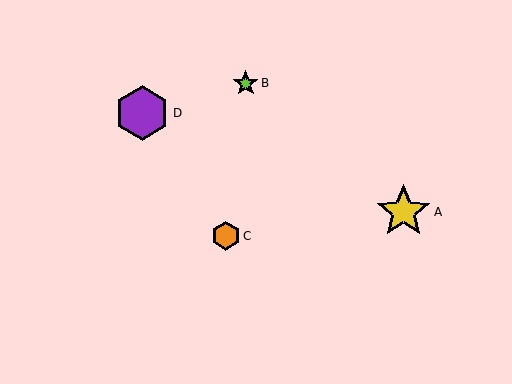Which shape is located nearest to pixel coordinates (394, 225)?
The yellow star (labeled A) at (404, 212) is nearest to that location.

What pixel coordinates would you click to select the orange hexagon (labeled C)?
Click at (226, 236) to select the orange hexagon C.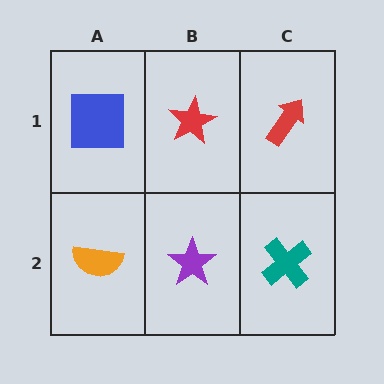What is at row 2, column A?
An orange semicircle.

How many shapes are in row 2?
3 shapes.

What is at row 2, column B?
A purple star.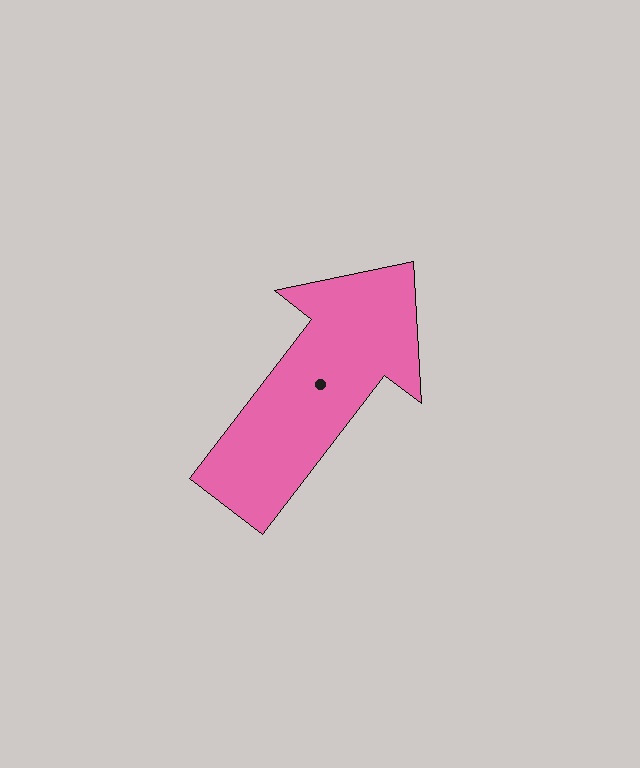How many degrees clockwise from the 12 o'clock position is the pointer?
Approximately 37 degrees.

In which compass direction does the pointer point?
Northeast.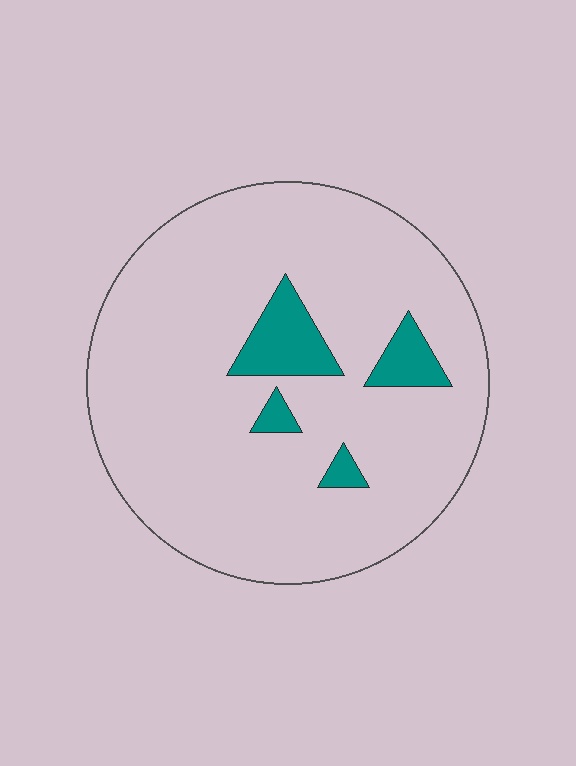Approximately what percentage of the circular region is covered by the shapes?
Approximately 10%.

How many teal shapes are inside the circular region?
4.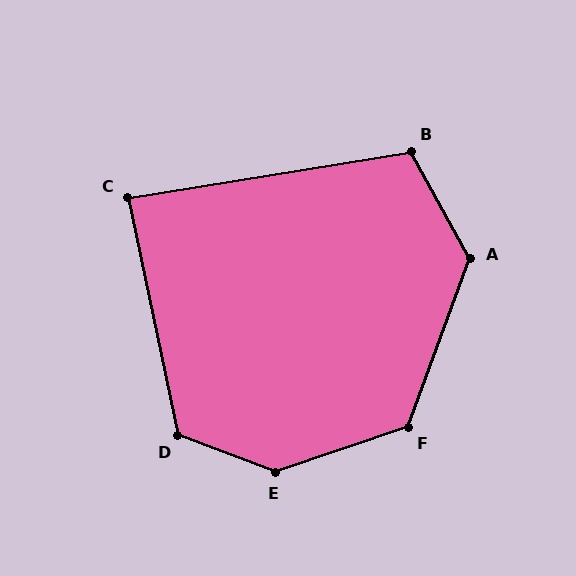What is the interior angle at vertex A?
Approximately 131 degrees (obtuse).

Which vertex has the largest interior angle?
E, at approximately 141 degrees.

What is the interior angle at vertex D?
Approximately 122 degrees (obtuse).